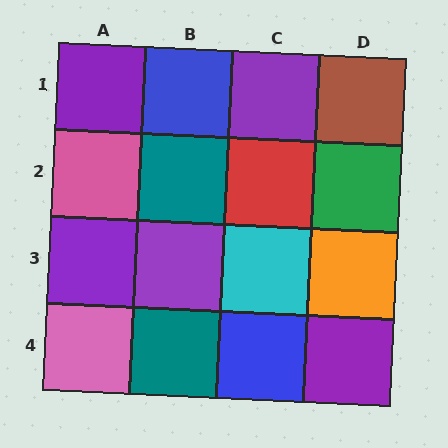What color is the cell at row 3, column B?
Purple.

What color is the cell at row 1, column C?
Purple.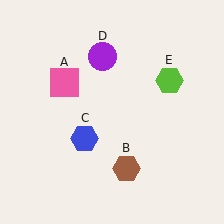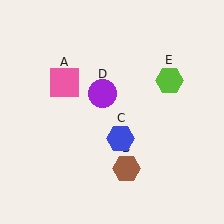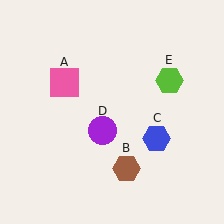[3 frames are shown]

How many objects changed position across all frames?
2 objects changed position: blue hexagon (object C), purple circle (object D).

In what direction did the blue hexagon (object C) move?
The blue hexagon (object C) moved right.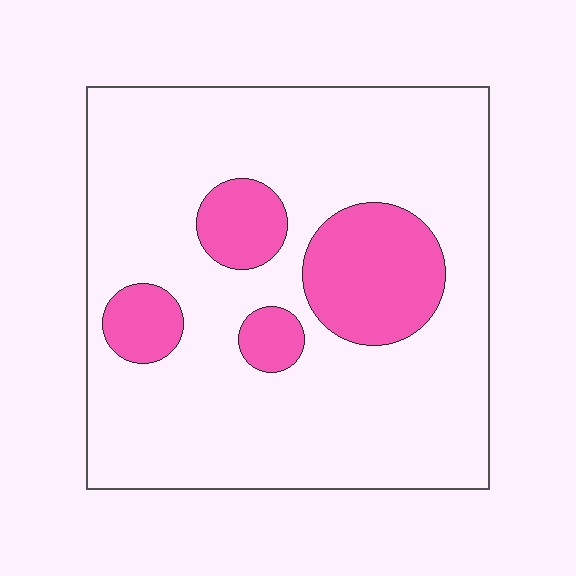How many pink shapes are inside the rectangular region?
4.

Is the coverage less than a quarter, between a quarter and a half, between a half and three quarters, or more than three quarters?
Less than a quarter.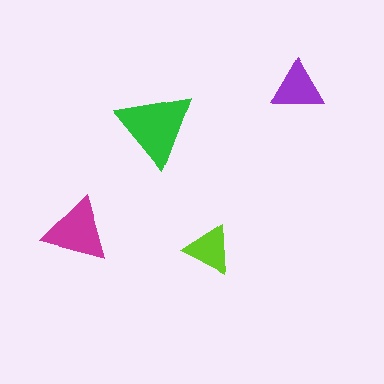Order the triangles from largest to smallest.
the green one, the magenta one, the purple one, the lime one.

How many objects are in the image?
There are 4 objects in the image.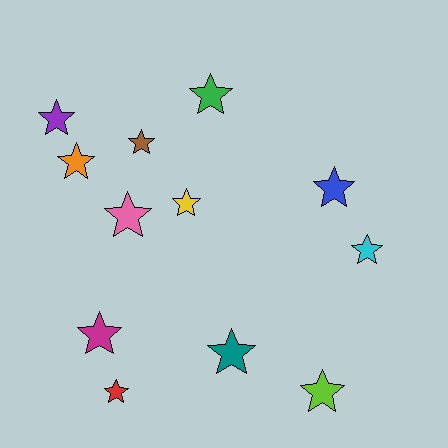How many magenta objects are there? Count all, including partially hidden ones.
There is 1 magenta object.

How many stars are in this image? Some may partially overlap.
There are 12 stars.